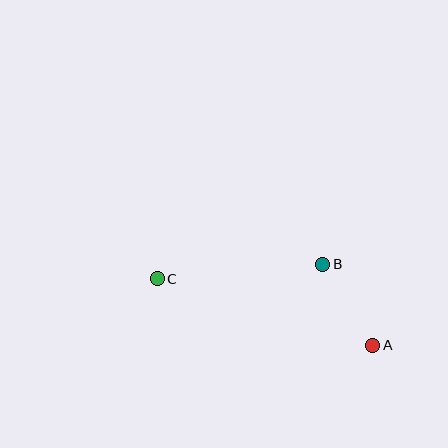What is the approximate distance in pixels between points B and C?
The distance between B and C is approximately 166 pixels.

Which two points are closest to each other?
Points A and B are closest to each other.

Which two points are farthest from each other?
Points A and C are farthest from each other.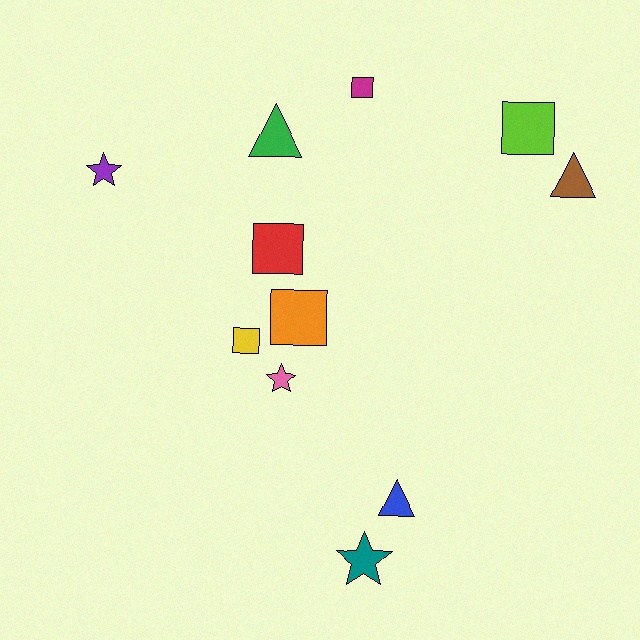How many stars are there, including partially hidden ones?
There are 3 stars.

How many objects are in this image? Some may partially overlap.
There are 11 objects.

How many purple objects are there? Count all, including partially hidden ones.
There is 1 purple object.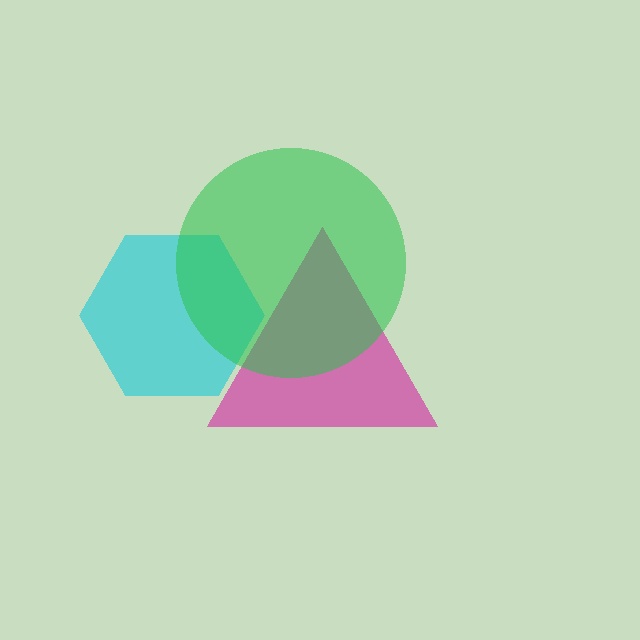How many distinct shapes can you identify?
There are 3 distinct shapes: a magenta triangle, a cyan hexagon, a green circle.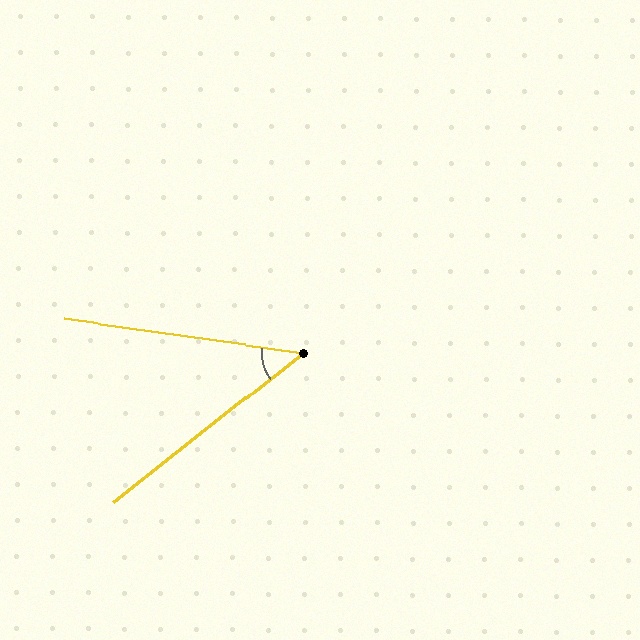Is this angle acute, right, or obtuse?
It is acute.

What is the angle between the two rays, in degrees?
Approximately 46 degrees.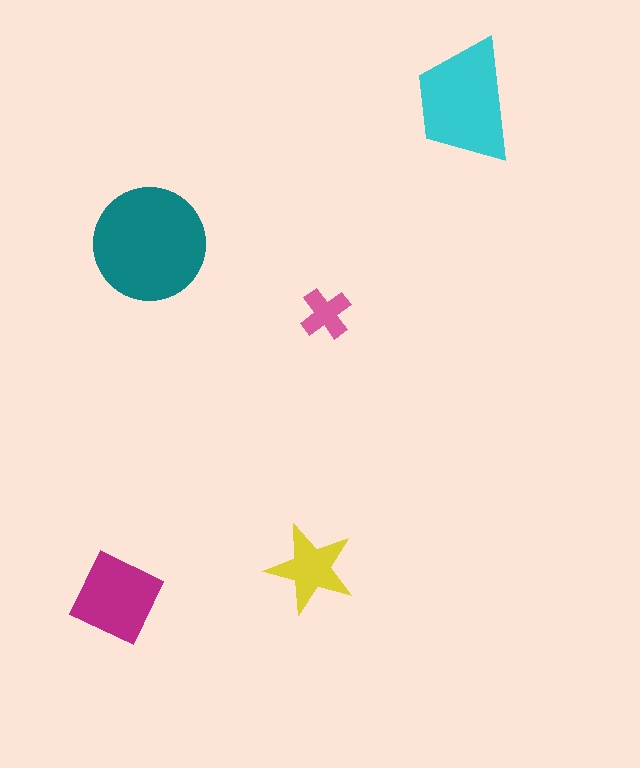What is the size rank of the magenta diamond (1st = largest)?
3rd.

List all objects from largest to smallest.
The teal circle, the cyan trapezoid, the magenta diamond, the yellow star, the pink cross.